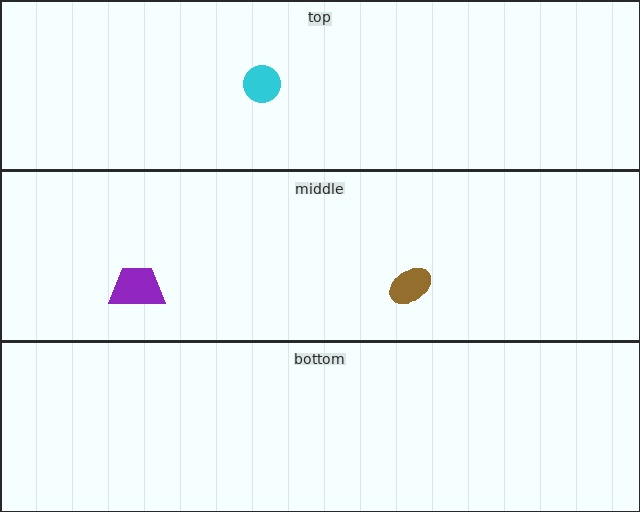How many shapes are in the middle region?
2.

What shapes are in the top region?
The cyan circle.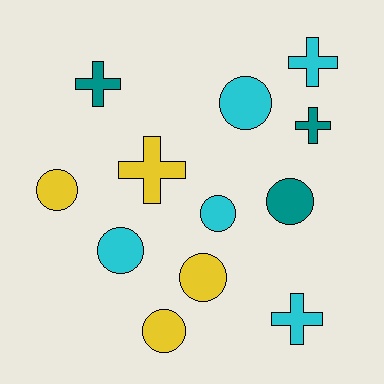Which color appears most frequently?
Cyan, with 5 objects.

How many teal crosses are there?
There are 2 teal crosses.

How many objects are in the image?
There are 12 objects.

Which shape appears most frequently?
Circle, with 7 objects.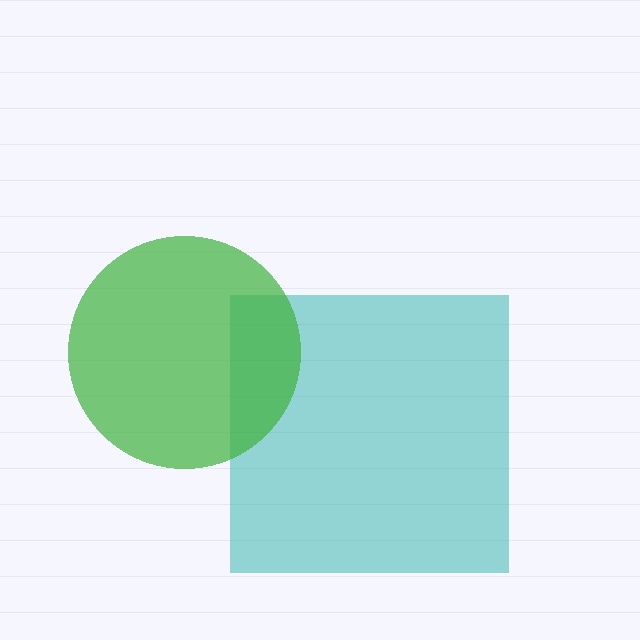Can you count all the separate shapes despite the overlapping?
Yes, there are 2 separate shapes.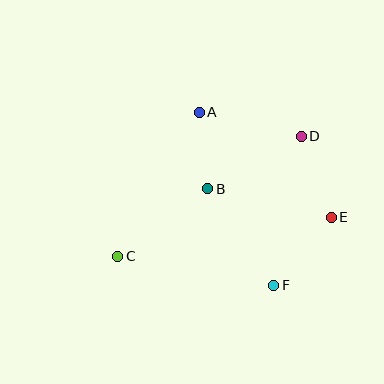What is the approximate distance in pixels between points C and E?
The distance between C and E is approximately 217 pixels.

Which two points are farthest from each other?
Points C and D are farthest from each other.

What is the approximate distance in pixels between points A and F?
The distance between A and F is approximately 188 pixels.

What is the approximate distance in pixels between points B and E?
The distance between B and E is approximately 127 pixels.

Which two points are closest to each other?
Points A and B are closest to each other.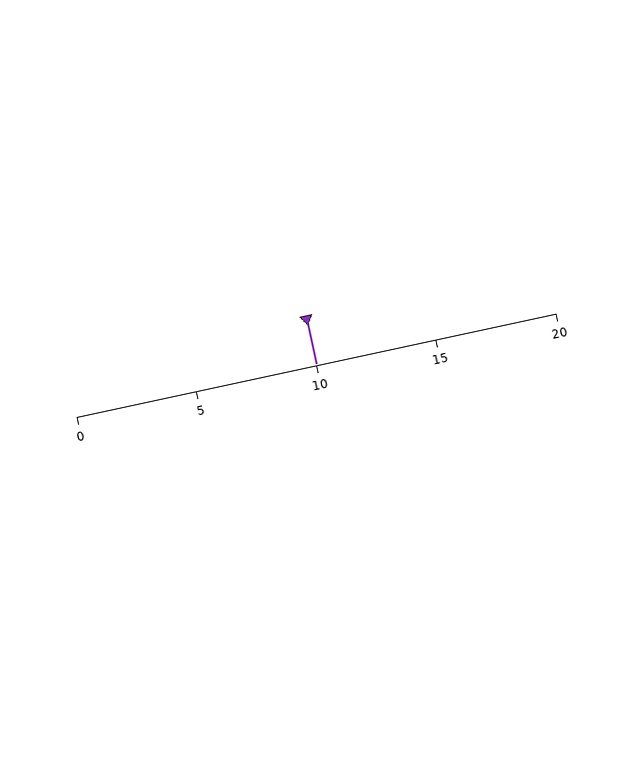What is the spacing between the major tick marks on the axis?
The major ticks are spaced 5 apart.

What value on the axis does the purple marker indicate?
The marker indicates approximately 10.